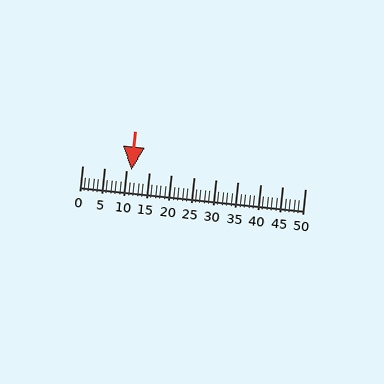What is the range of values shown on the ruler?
The ruler shows values from 0 to 50.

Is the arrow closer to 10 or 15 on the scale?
The arrow is closer to 10.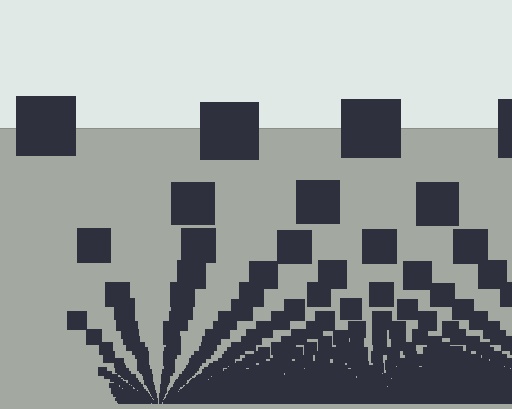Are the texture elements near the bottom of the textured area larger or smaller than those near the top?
Smaller. The gradient is inverted — elements near the bottom are smaller and denser.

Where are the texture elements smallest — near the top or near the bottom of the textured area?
Near the bottom.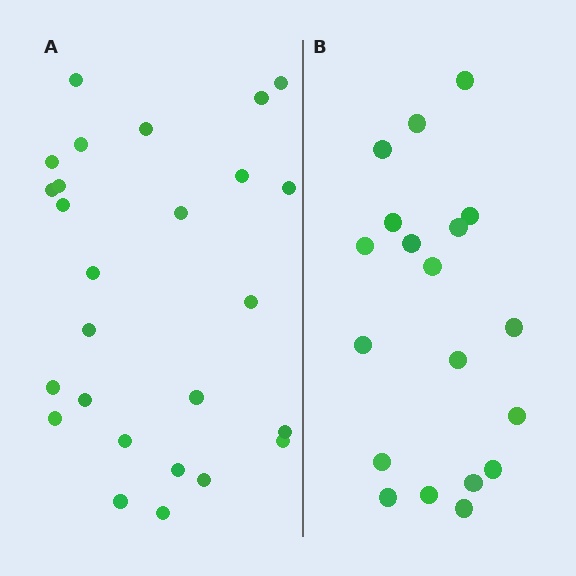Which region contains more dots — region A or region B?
Region A (the left region) has more dots.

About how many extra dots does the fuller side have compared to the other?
Region A has roughly 8 or so more dots than region B.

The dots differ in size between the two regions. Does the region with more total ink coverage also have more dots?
No. Region B has more total ink coverage because its dots are larger, but region A actually contains more individual dots. Total area can be misleading — the number of items is what matters here.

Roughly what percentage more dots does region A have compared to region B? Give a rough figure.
About 35% more.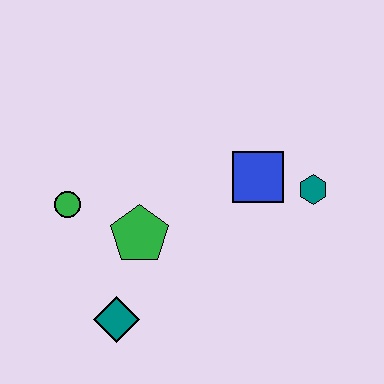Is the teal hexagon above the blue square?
No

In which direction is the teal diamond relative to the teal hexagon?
The teal diamond is to the left of the teal hexagon.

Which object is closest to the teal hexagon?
The blue square is closest to the teal hexagon.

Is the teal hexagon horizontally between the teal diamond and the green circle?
No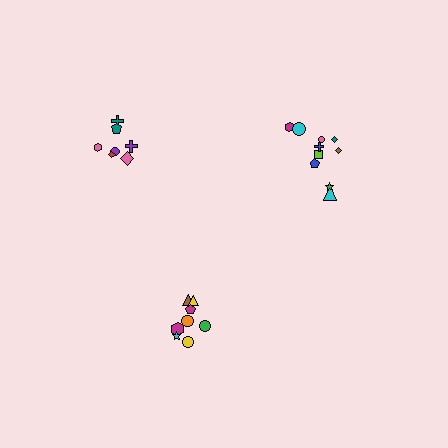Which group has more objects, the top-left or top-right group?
The top-right group.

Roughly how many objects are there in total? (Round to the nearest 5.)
Roughly 25 objects in total.